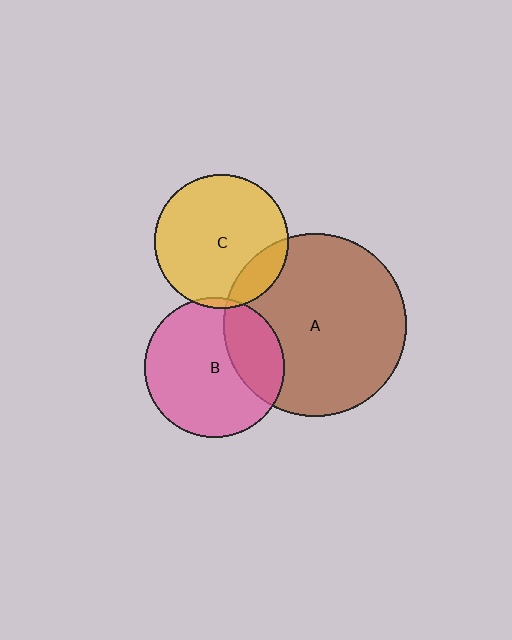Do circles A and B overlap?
Yes.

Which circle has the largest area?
Circle A (brown).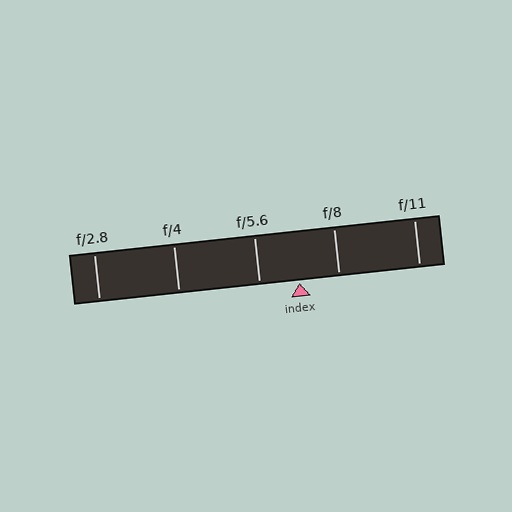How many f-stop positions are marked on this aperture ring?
There are 5 f-stop positions marked.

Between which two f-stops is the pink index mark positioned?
The index mark is between f/5.6 and f/8.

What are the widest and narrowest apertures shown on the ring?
The widest aperture shown is f/2.8 and the narrowest is f/11.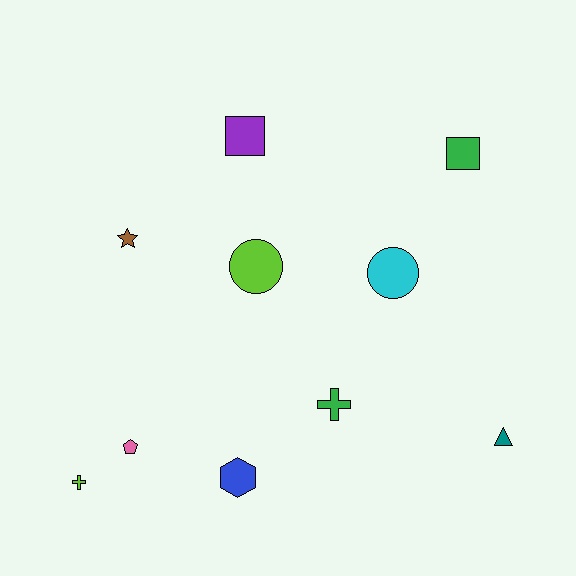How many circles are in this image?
There are 2 circles.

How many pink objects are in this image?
There is 1 pink object.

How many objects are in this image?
There are 10 objects.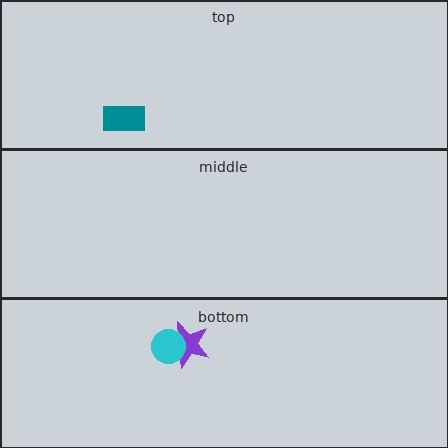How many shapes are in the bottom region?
2.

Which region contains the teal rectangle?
The top region.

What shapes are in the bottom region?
The purple star, the cyan circle.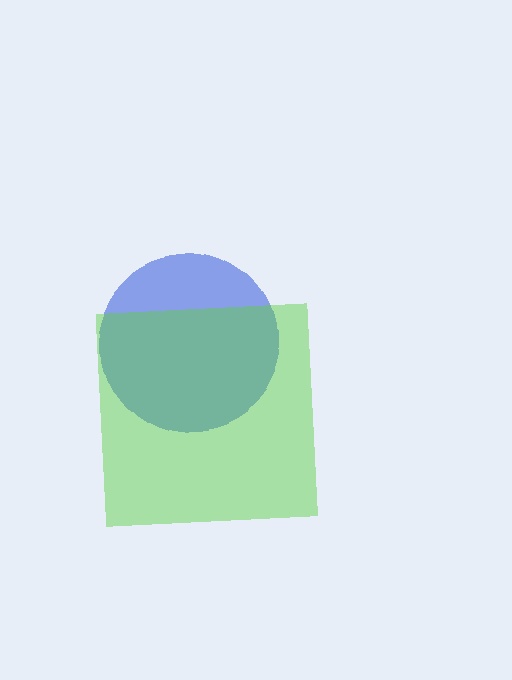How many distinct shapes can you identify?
There are 2 distinct shapes: a blue circle, a lime square.